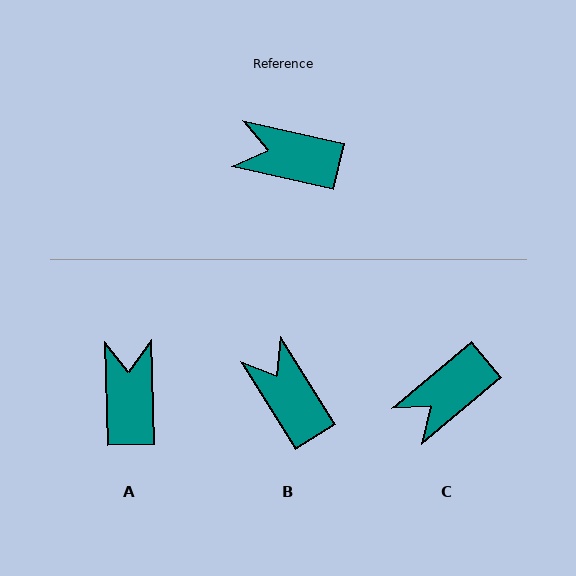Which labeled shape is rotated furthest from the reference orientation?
A, about 76 degrees away.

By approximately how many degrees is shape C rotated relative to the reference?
Approximately 53 degrees counter-clockwise.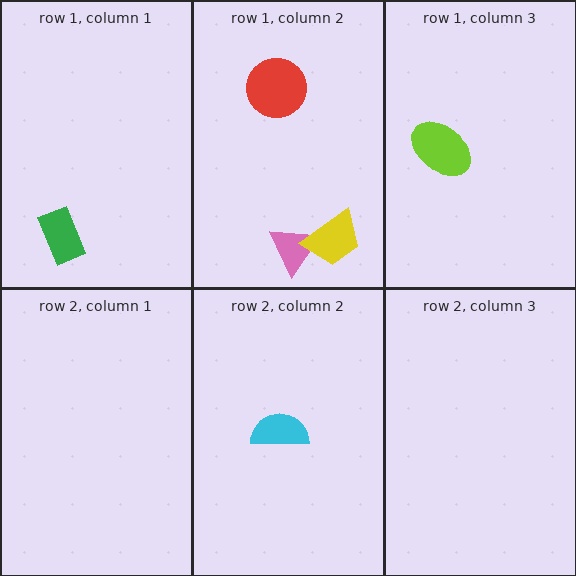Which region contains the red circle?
The row 1, column 2 region.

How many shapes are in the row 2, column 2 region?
1.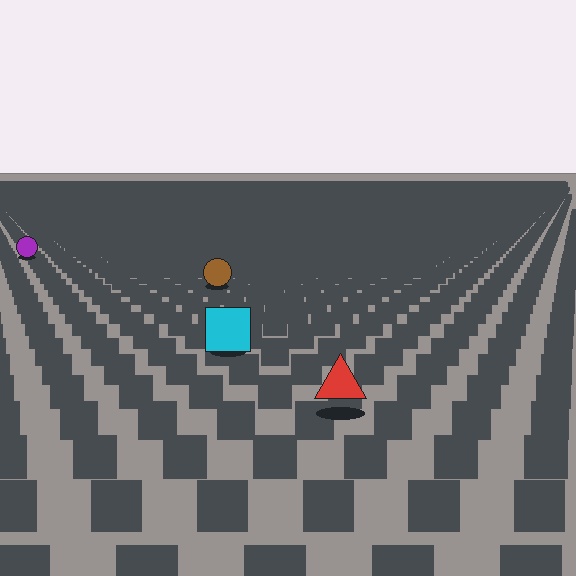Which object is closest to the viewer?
The red triangle is closest. The texture marks near it are larger and more spread out.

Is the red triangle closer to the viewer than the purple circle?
Yes. The red triangle is closer — you can tell from the texture gradient: the ground texture is coarser near it.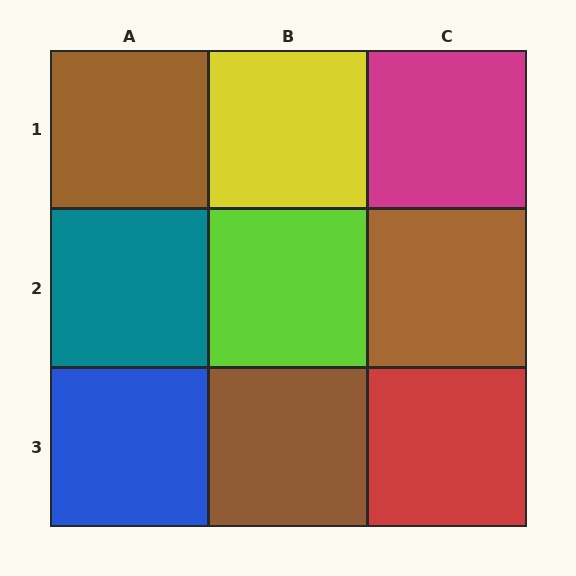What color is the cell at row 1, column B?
Yellow.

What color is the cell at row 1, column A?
Brown.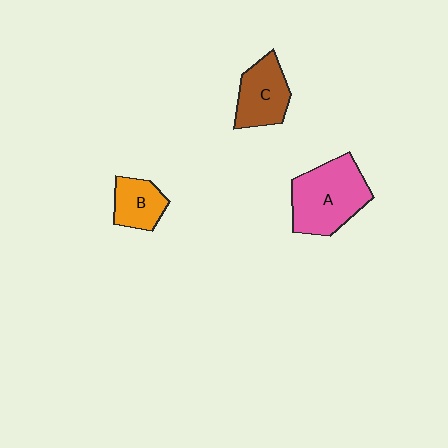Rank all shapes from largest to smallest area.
From largest to smallest: A (pink), C (brown), B (orange).